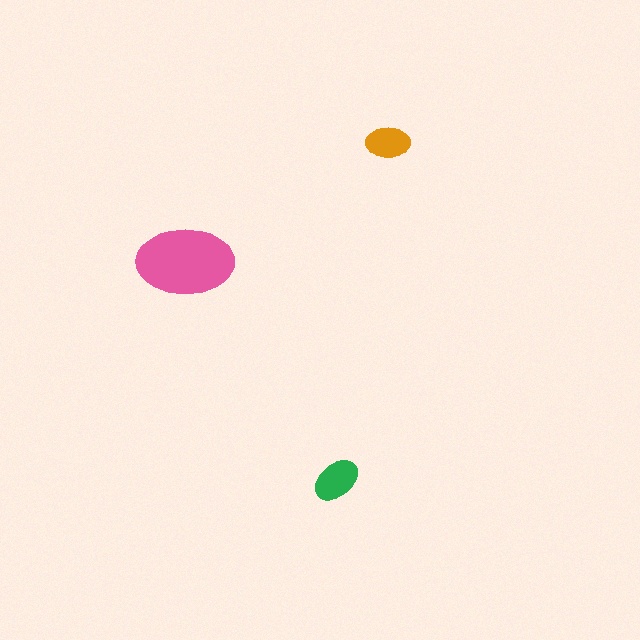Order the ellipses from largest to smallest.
the pink one, the green one, the orange one.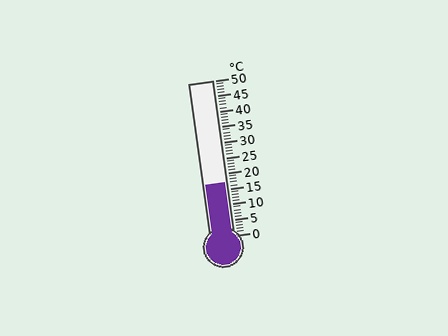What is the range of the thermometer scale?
The thermometer scale ranges from 0°C to 50°C.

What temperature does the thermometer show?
The thermometer shows approximately 17°C.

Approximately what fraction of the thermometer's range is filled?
The thermometer is filled to approximately 35% of its range.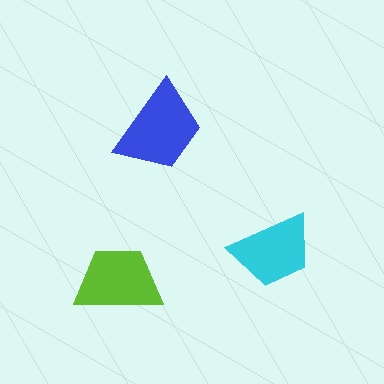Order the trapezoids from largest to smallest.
the blue one, the lime one, the cyan one.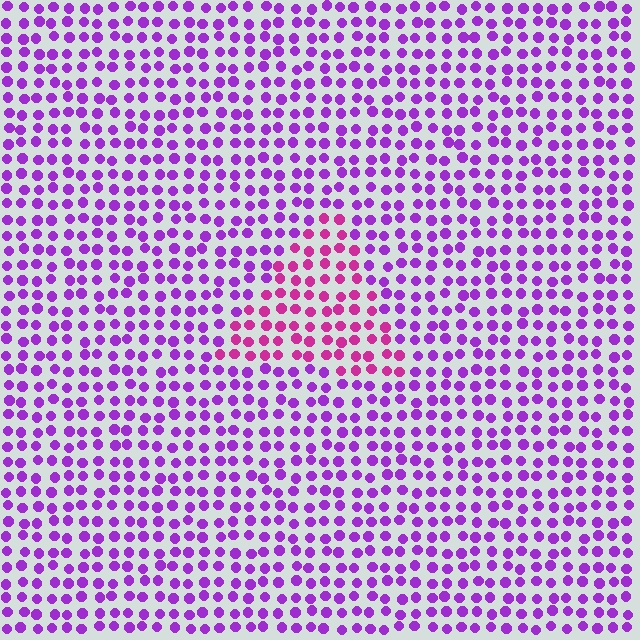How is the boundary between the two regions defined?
The boundary is defined purely by a slight shift in hue (about 36 degrees). Spacing, size, and orientation are identical on both sides.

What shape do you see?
I see a triangle.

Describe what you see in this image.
The image is filled with small purple elements in a uniform arrangement. A triangle-shaped region is visible where the elements are tinted to a slightly different hue, forming a subtle color boundary.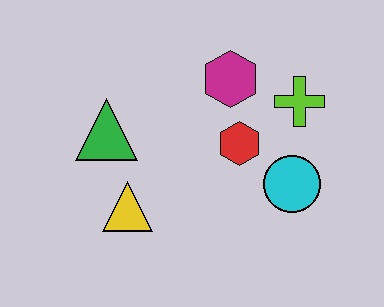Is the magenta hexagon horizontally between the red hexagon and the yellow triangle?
Yes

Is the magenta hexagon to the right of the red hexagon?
No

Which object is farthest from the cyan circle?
The green triangle is farthest from the cyan circle.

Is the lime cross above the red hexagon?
Yes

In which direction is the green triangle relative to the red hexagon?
The green triangle is to the left of the red hexagon.